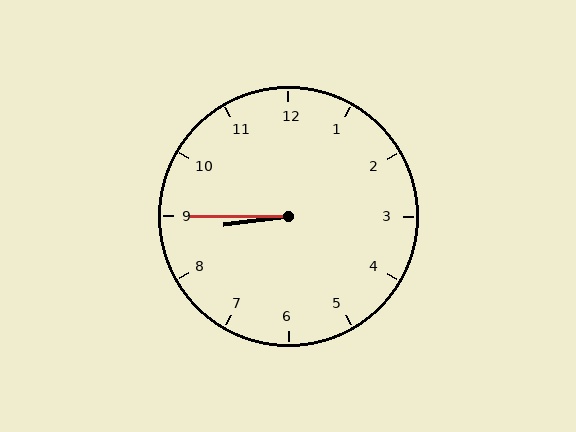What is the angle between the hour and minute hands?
Approximately 8 degrees.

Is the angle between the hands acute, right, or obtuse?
It is acute.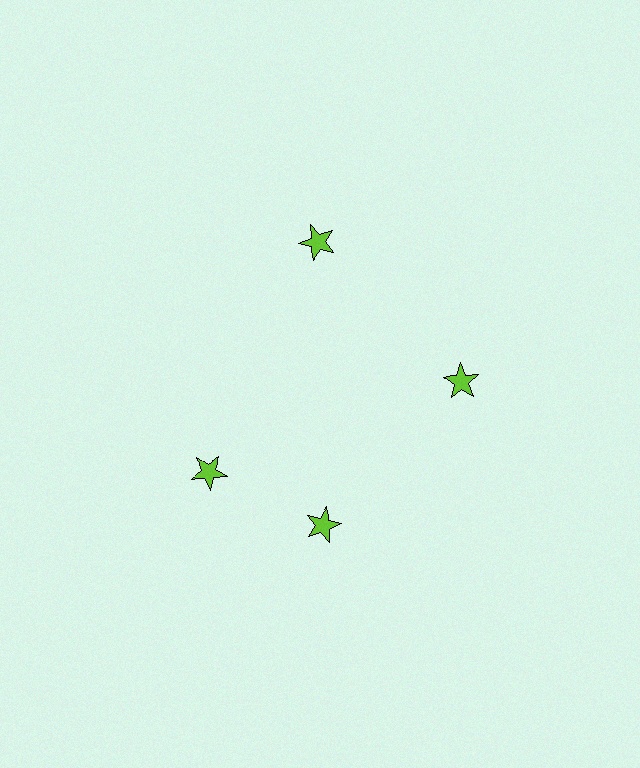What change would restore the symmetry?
The symmetry would be restored by rotating it back into even spacing with its neighbors so that all 4 stars sit at equal angles and equal distance from the center.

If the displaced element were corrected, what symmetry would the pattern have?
It would have 4-fold rotational symmetry — the pattern would map onto itself every 90 degrees.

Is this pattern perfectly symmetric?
No. The 4 lime stars are arranged in a ring, but one element near the 9 o'clock position is rotated out of alignment along the ring, breaking the 4-fold rotational symmetry.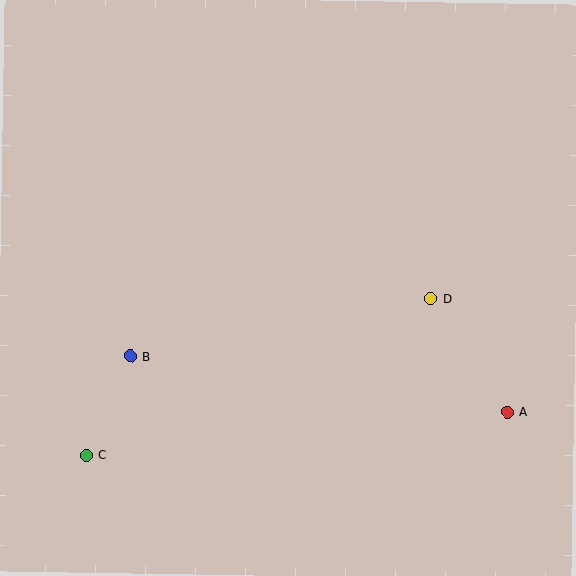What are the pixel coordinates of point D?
Point D is at (430, 299).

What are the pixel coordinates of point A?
Point A is at (507, 412).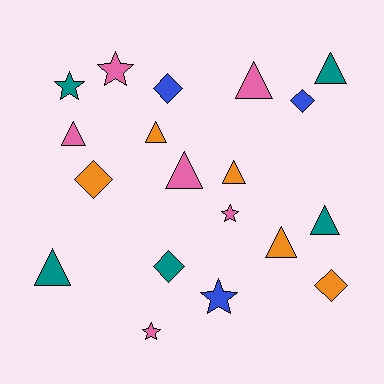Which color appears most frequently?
Pink, with 6 objects.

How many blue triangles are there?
There are no blue triangles.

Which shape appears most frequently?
Triangle, with 9 objects.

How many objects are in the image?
There are 19 objects.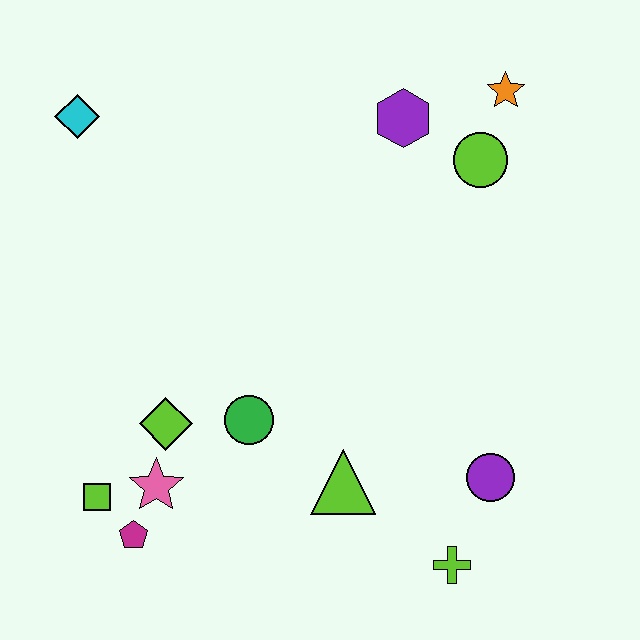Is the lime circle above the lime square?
Yes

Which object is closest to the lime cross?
The purple circle is closest to the lime cross.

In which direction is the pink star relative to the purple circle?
The pink star is to the left of the purple circle.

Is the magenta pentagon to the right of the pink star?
No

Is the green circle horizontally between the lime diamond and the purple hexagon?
Yes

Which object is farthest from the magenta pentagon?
The orange star is farthest from the magenta pentagon.